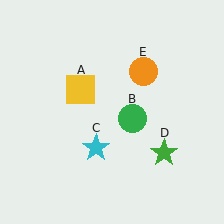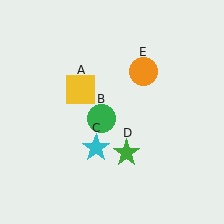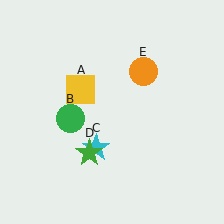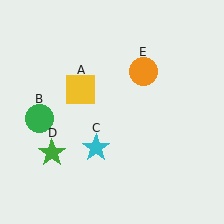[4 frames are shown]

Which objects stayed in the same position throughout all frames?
Yellow square (object A) and cyan star (object C) and orange circle (object E) remained stationary.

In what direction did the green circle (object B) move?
The green circle (object B) moved left.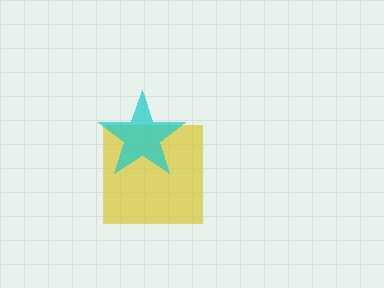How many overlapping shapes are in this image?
There are 2 overlapping shapes in the image.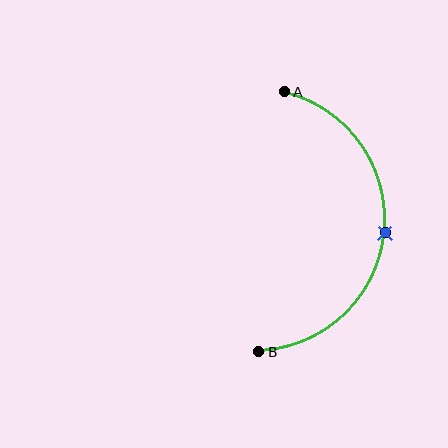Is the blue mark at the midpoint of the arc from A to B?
Yes. The blue mark lies on the arc at equal arc-length from both A and B — it is the arc midpoint.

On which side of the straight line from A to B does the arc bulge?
The arc bulges to the right of the straight line connecting A and B.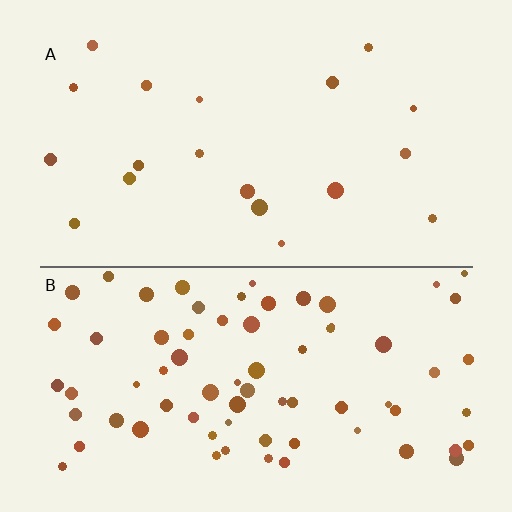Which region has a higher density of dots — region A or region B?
B (the bottom).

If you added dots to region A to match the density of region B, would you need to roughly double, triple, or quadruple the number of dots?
Approximately quadruple.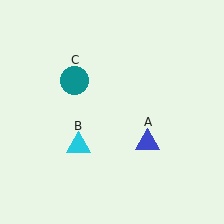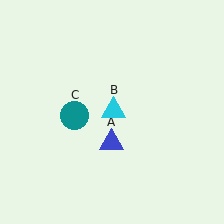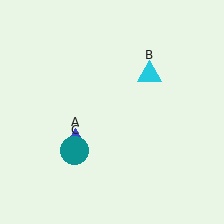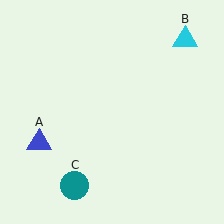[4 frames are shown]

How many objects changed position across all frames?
3 objects changed position: blue triangle (object A), cyan triangle (object B), teal circle (object C).